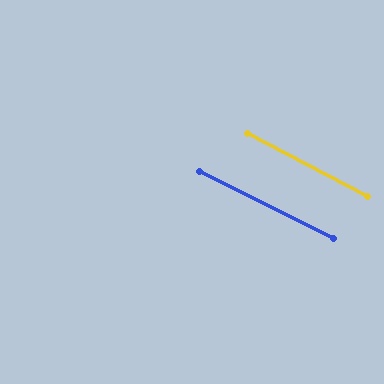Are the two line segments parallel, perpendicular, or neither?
Parallel — their directions differ by only 1.5°.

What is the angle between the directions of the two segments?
Approximately 1 degree.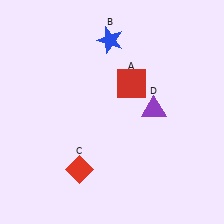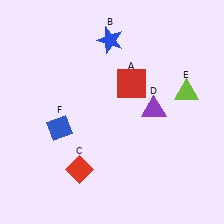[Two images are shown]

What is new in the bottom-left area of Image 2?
A blue diamond (F) was added in the bottom-left area of Image 2.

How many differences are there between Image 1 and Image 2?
There are 2 differences between the two images.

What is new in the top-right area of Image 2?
A lime triangle (E) was added in the top-right area of Image 2.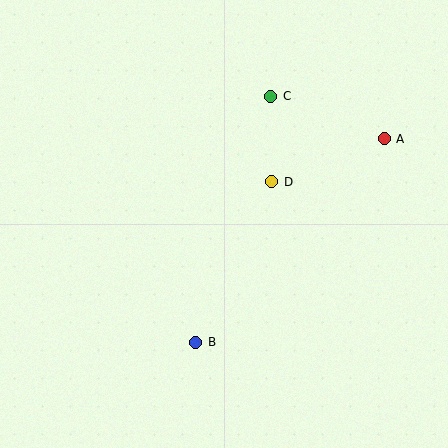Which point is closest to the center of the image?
Point D at (272, 182) is closest to the center.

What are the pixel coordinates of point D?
Point D is at (272, 182).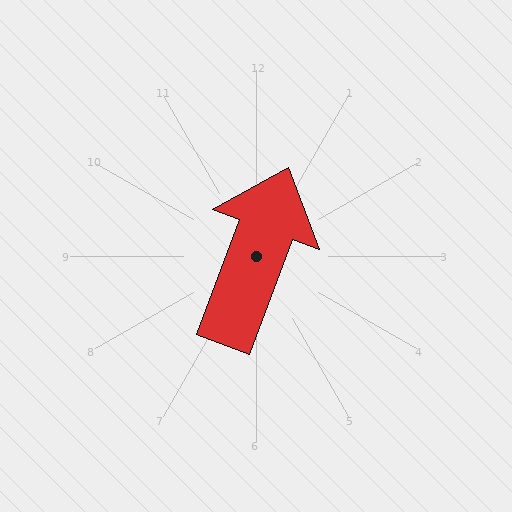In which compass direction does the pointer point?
North.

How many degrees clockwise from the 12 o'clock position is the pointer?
Approximately 20 degrees.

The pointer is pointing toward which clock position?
Roughly 1 o'clock.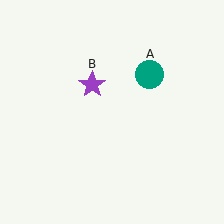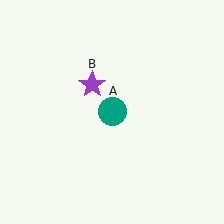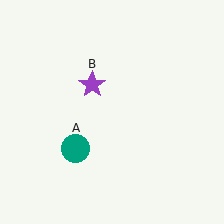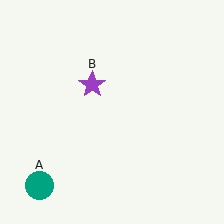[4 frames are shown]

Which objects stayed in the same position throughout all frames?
Purple star (object B) remained stationary.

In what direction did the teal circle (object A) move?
The teal circle (object A) moved down and to the left.